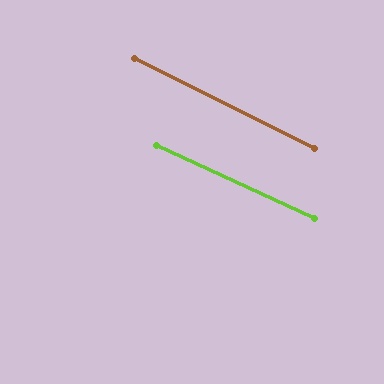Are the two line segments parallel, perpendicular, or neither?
Parallel — their directions differ by only 1.6°.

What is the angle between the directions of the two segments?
Approximately 2 degrees.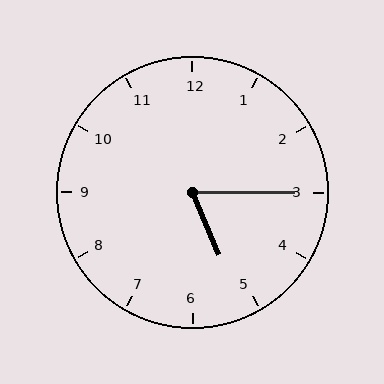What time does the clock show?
5:15.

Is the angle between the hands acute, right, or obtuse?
It is acute.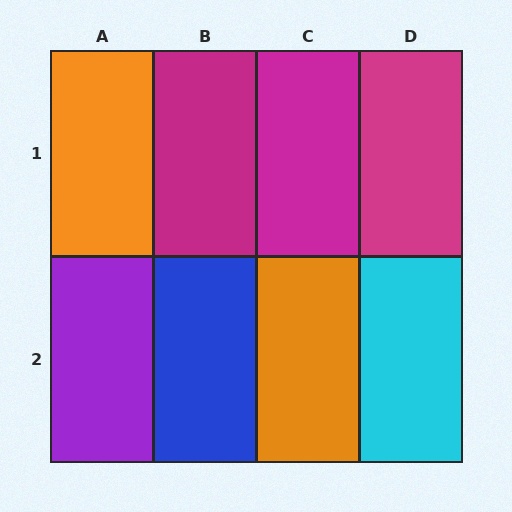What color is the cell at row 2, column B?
Blue.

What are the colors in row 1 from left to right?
Orange, magenta, magenta, magenta.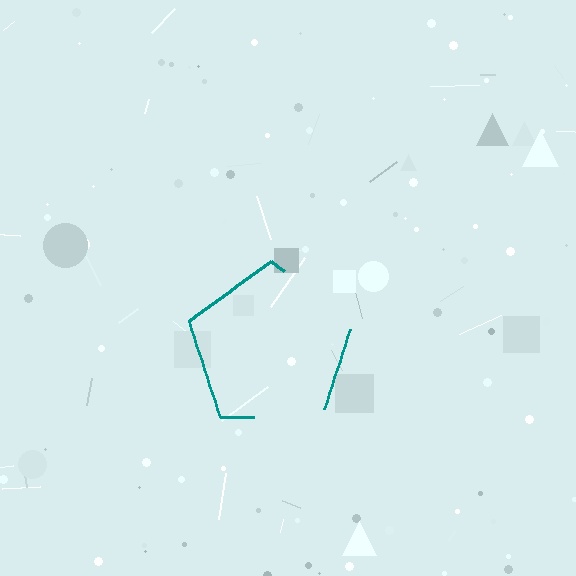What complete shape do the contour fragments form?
The contour fragments form a pentagon.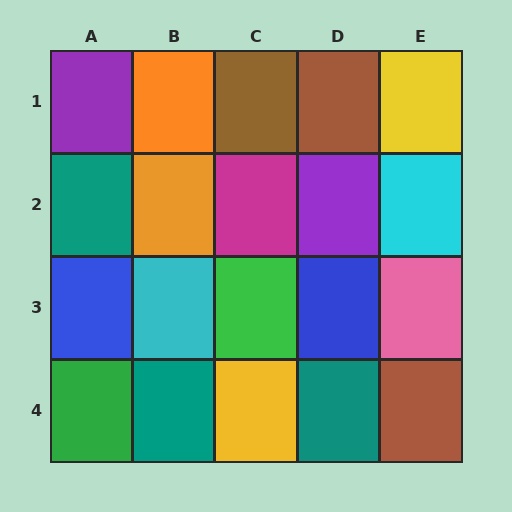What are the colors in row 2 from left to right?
Teal, orange, magenta, purple, cyan.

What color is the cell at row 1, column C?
Brown.